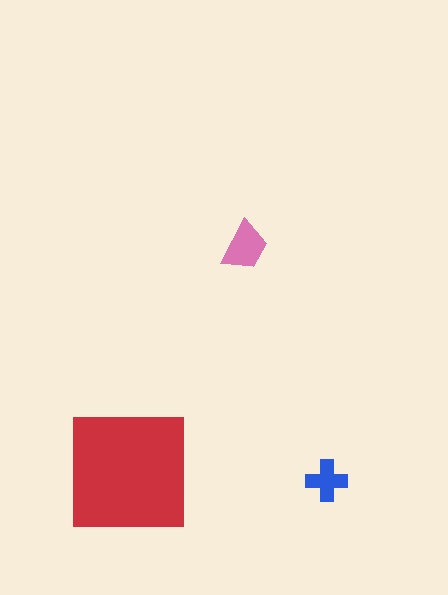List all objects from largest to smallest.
The red square, the pink trapezoid, the blue cross.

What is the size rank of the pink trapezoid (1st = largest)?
2nd.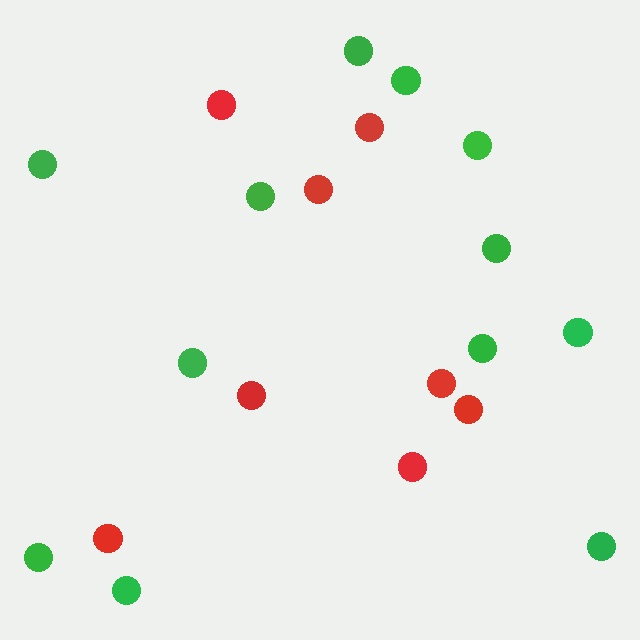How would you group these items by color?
There are 2 groups: one group of red circles (8) and one group of green circles (12).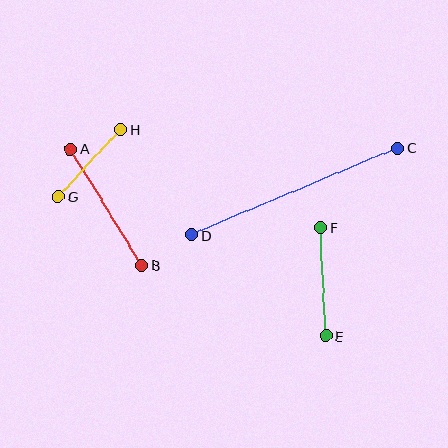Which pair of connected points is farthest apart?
Points C and D are farthest apart.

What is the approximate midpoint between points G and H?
The midpoint is at approximately (90, 163) pixels.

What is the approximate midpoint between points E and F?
The midpoint is at approximately (323, 282) pixels.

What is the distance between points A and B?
The distance is approximately 137 pixels.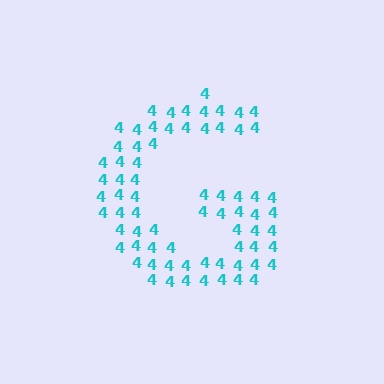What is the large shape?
The large shape is the letter G.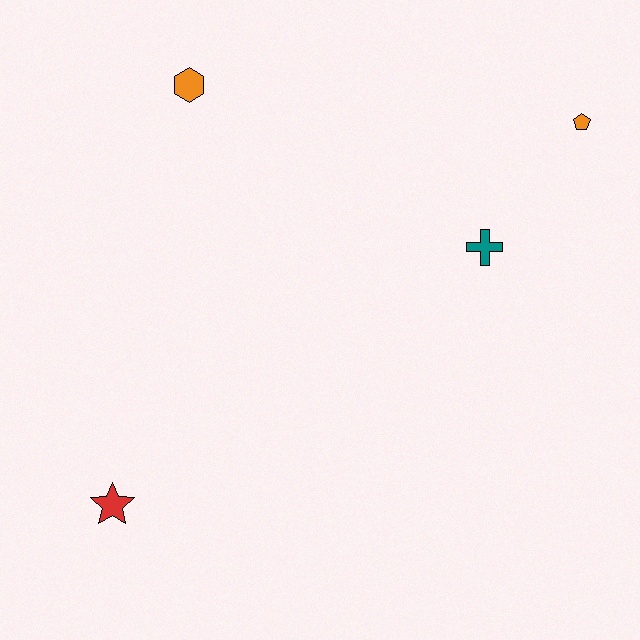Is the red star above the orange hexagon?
No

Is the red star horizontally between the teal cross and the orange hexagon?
No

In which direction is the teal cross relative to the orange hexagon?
The teal cross is to the right of the orange hexagon.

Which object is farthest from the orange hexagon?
The red star is farthest from the orange hexagon.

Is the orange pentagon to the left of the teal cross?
No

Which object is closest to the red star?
The orange hexagon is closest to the red star.